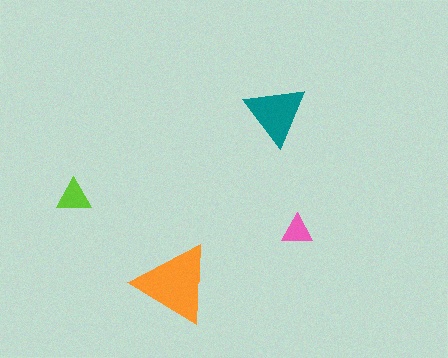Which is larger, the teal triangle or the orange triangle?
The orange one.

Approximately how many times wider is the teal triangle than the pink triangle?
About 2 times wider.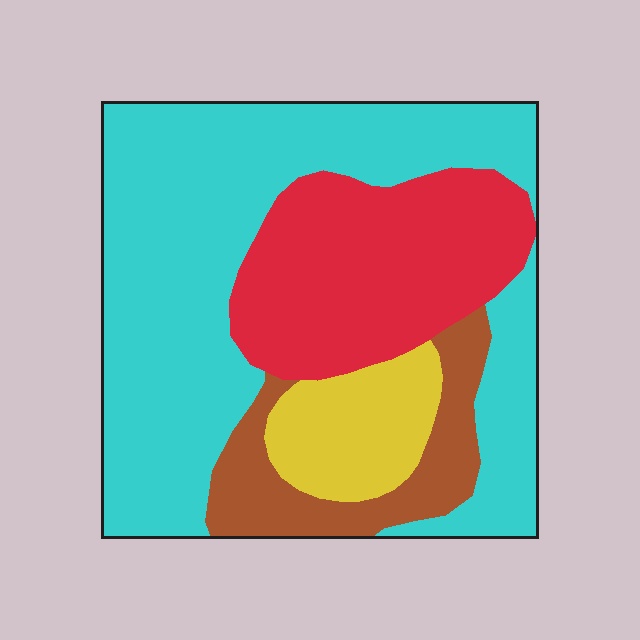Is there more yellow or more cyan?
Cyan.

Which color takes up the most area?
Cyan, at roughly 55%.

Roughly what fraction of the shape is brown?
Brown takes up about one eighth (1/8) of the shape.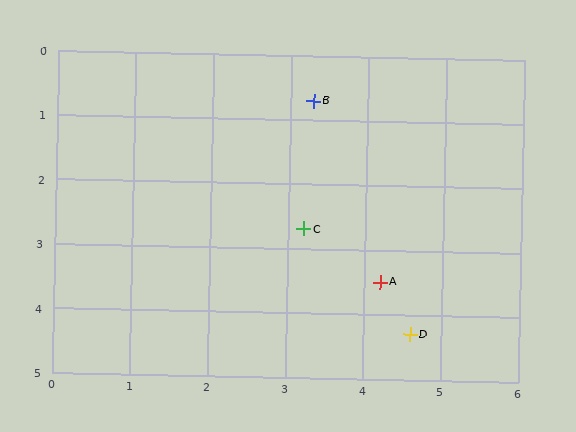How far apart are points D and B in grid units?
Points D and B are about 3.8 grid units apart.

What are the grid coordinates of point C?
Point C is at approximately (3.2, 2.7).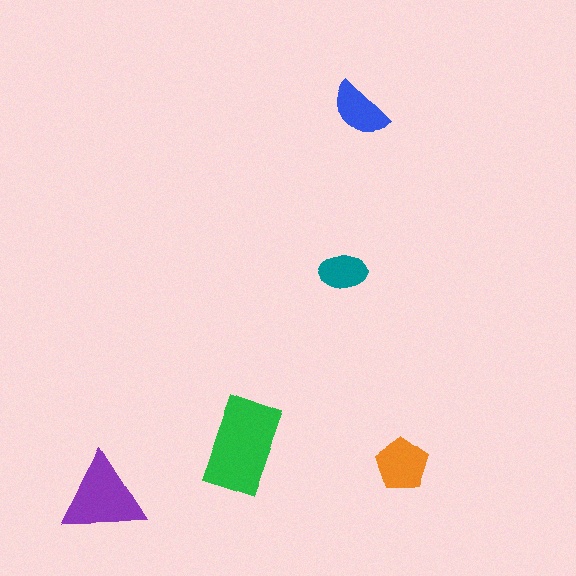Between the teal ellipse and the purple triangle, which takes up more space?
The purple triangle.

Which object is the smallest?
The teal ellipse.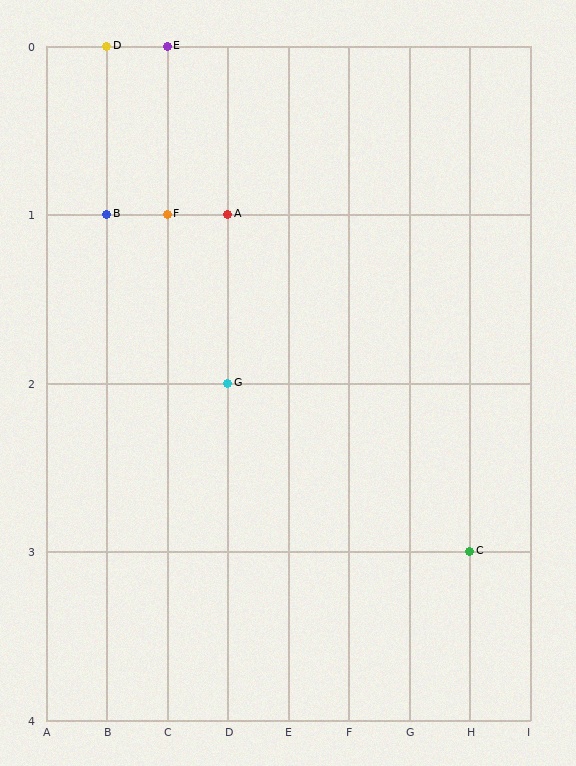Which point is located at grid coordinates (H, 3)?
Point C is at (H, 3).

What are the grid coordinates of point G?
Point G is at grid coordinates (D, 2).